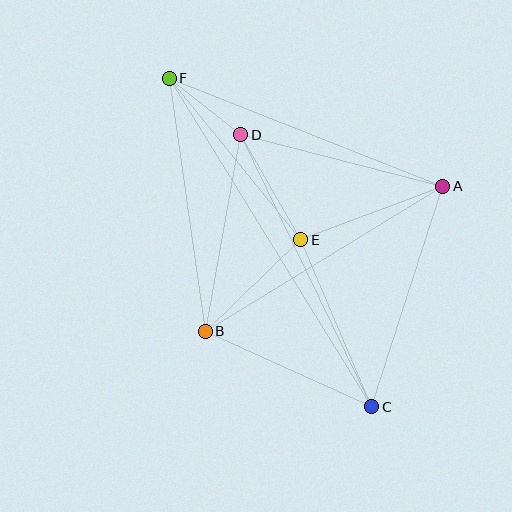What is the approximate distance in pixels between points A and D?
The distance between A and D is approximately 208 pixels.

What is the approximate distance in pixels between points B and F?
The distance between B and F is approximately 255 pixels.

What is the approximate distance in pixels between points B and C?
The distance between B and C is approximately 183 pixels.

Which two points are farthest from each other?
Points C and F are farthest from each other.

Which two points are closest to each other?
Points D and F are closest to each other.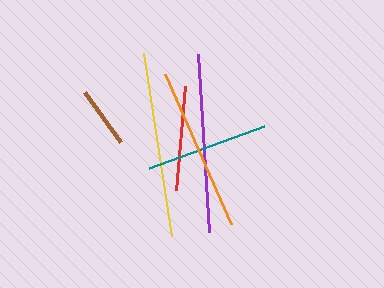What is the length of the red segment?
The red segment is approximately 104 pixels long.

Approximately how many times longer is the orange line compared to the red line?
The orange line is approximately 1.6 times the length of the red line.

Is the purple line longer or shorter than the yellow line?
The yellow line is longer than the purple line.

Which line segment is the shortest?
The brown line is the shortest at approximately 62 pixels.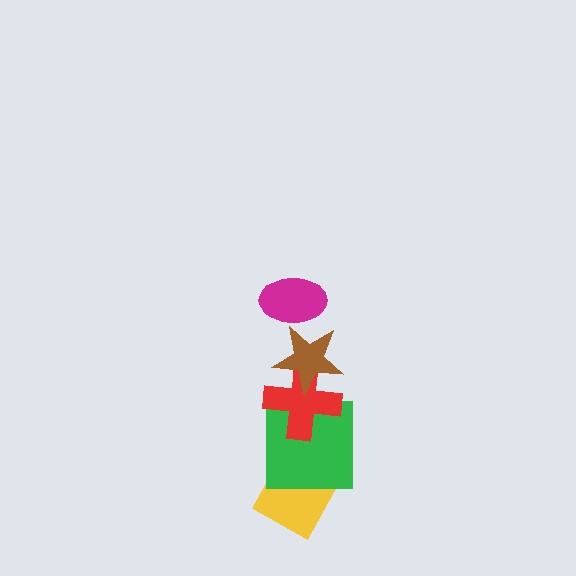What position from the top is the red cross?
The red cross is 3rd from the top.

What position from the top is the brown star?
The brown star is 2nd from the top.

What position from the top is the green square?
The green square is 4th from the top.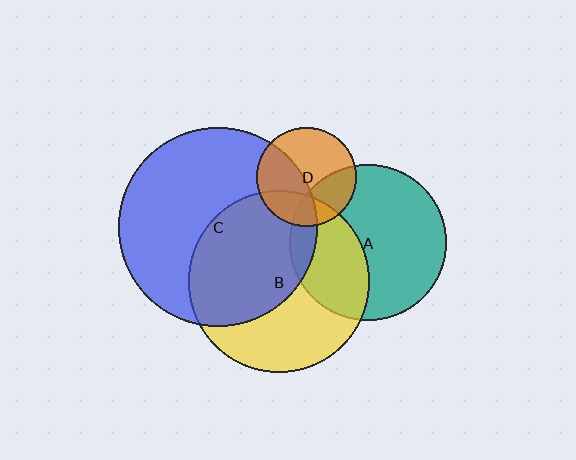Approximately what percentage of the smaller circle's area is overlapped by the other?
Approximately 30%.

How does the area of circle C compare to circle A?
Approximately 1.6 times.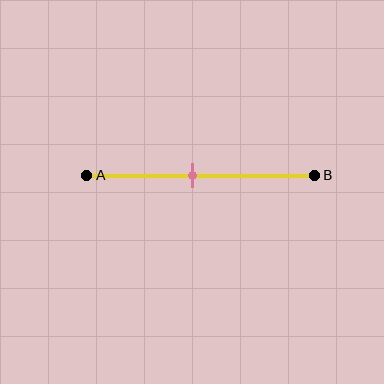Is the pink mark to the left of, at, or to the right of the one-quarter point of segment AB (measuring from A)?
The pink mark is to the right of the one-quarter point of segment AB.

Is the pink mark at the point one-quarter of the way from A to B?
No, the mark is at about 45% from A, not at the 25% one-quarter point.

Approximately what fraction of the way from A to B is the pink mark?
The pink mark is approximately 45% of the way from A to B.